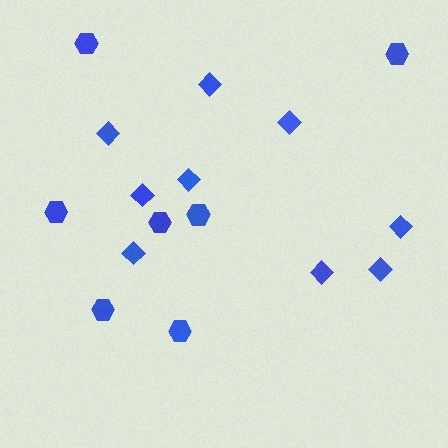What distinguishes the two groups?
There are 2 groups: one group of diamonds (9) and one group of hexagons (7).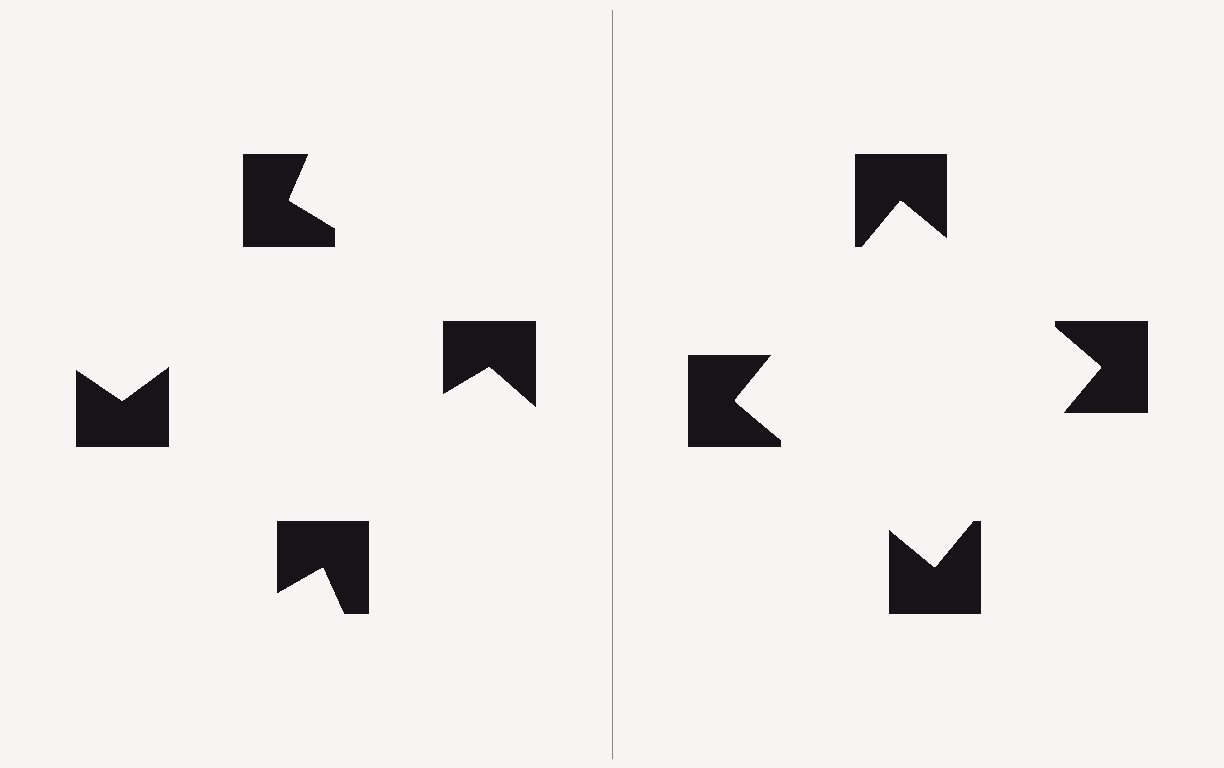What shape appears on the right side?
An illusory square.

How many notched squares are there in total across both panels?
8 — 4 on each side.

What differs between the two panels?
The notched squares are positioned identically on both sides; only the wedge orientations differ. On the right they align to a square; on the left they are misaligned.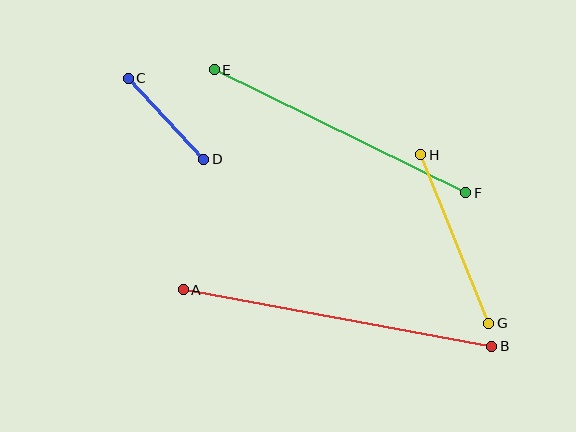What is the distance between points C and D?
The distance is approximately 111 pixels.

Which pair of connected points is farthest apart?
Points A and B are farthest apart.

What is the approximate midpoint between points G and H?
The midpoint is at approximately (455, 239) pixels.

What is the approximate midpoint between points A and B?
The midpoint is at approximately (338, 318) pixels.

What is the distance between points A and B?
The distance is approximately 314 pixels.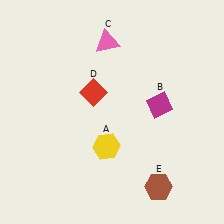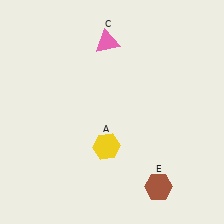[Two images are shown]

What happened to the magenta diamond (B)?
The magenta diamond (B) was removed in Image 2. It was in the top-right area of Image 1.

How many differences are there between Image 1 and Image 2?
There are 2 differences between the two images.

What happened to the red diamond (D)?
The red diamond (D) was removed in Image 2. It was in the top-left area of Image 1.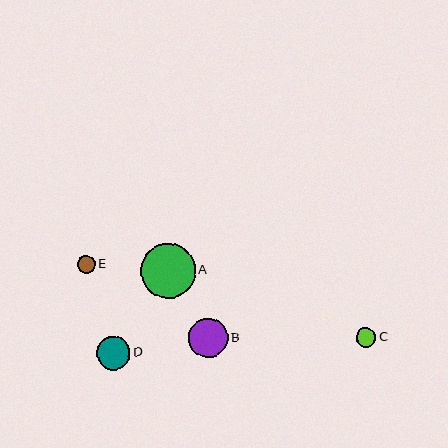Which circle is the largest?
Circle A is the largest with a size of approximately 55 pixels.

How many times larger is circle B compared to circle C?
Circle B is approximately 2.0 times the size of circle C.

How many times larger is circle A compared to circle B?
Circle A is approximately 1.4 times the size of circle B.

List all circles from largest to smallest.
From largest to smallest: A, B, D, C, E.